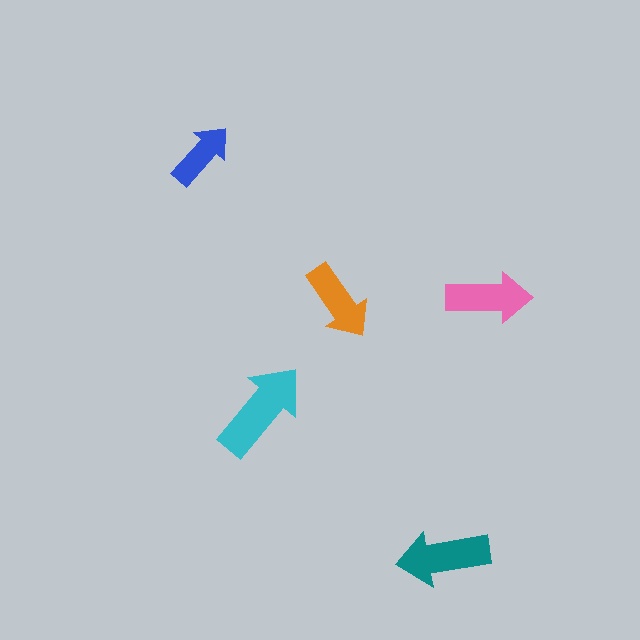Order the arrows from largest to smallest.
the cyan one, the teal one, the pink one, the orange one, the blue one.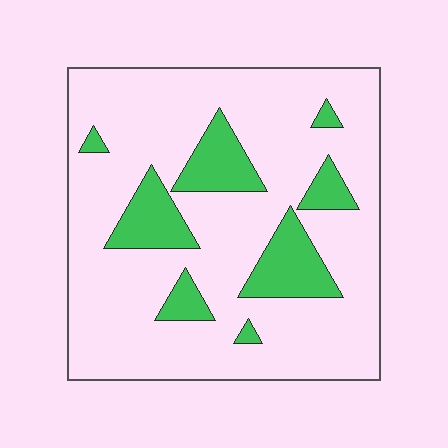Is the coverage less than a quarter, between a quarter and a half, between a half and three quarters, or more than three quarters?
Less than a quarter.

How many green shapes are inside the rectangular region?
8.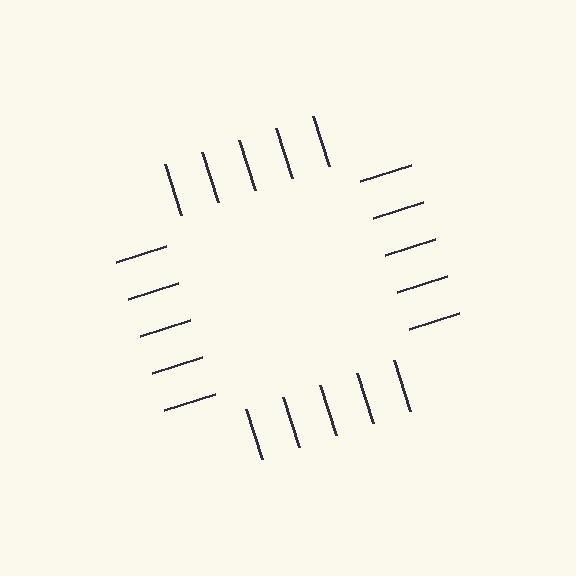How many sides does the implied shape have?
4 sides — the line-ends trace a square.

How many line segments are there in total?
20 — 5 along each of the 4 edges.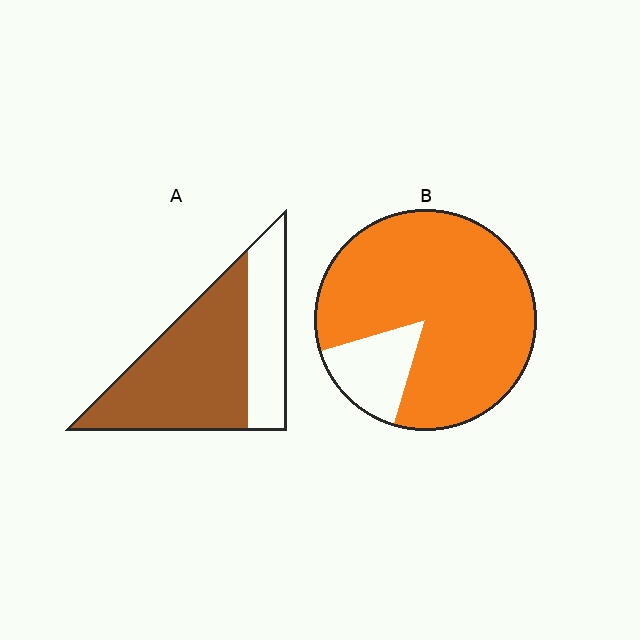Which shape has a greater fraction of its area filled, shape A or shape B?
Shape B.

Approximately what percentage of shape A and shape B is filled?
A is approximately 70% and B is approximately 85%.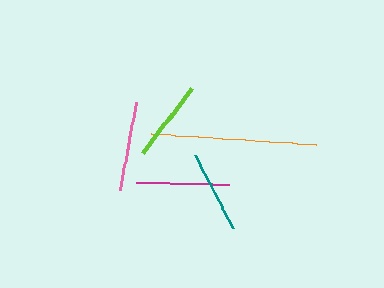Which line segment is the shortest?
The teal line is the shortest at approximately 82 pixels.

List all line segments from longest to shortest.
From longest to shortest: orange, magenta, pink, lime, teal.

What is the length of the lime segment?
The lime segment is approximately 82 pixels long.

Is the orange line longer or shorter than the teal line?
The orange line is longer than the teal line.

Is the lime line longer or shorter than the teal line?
The lime line is longer than the teal line.